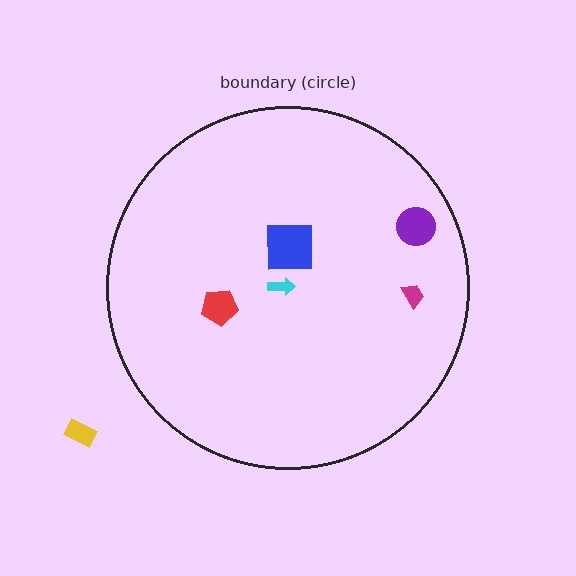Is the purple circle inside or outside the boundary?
Inside.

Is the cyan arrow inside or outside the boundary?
Inside.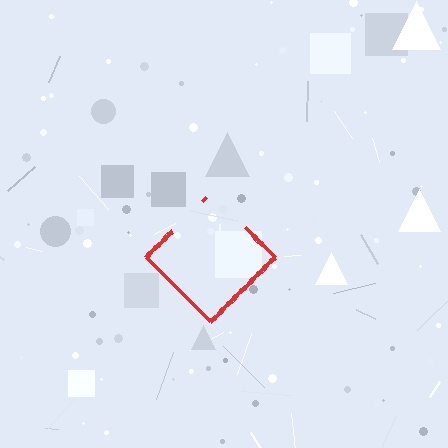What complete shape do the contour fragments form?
The contour fragments form a diamond.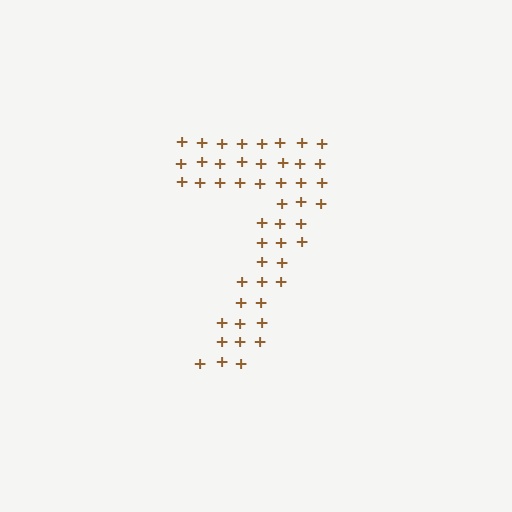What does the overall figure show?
The overall figure shows the digit 7.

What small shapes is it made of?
It is made of small plus signs.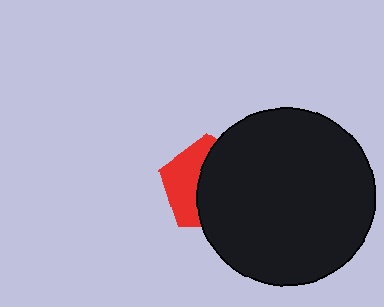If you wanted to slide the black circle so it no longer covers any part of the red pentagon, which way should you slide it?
Slide it right — that is the most direct way to separate the two shapes.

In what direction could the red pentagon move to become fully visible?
The red pentagon could move left. That would shift it out from behind the black circle entirely.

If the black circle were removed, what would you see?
You would see the complete red pentagon.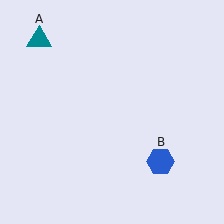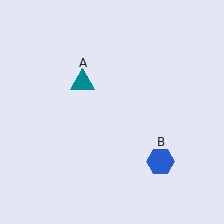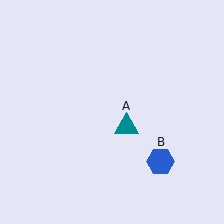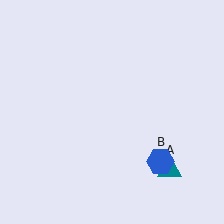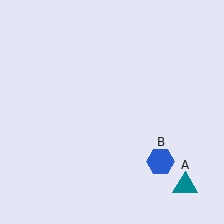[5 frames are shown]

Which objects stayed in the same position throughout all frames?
Blue hexagon (object B) remained stationary.